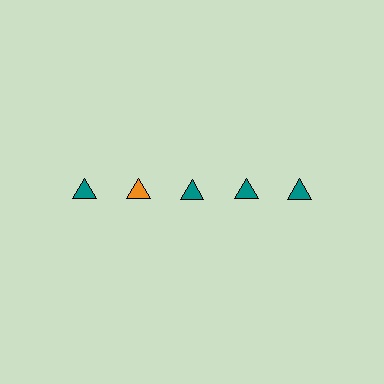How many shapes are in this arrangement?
There are 5 shapes arranged in a grid pattern.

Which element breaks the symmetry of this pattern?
The orange triangle in the top row, second from left column breaks the symmetry. All other shapes are teal triangles.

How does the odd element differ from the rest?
It has a different color: orange instead of teal.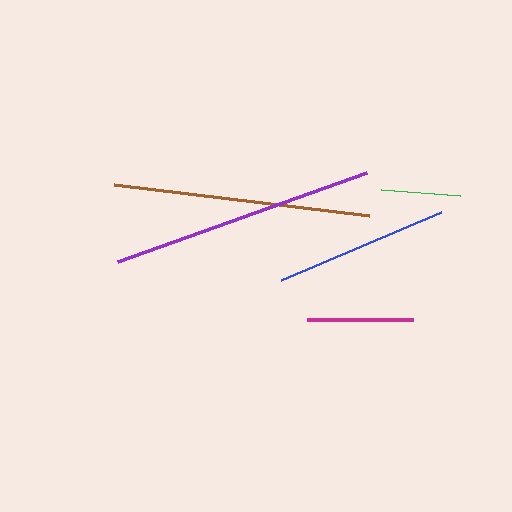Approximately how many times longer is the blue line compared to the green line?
The blue line is approximately 2.2 times the length of the green line.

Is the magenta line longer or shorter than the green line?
The magenta line is longer than the green line.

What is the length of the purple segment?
The purple segment is approximately 265 pixels long.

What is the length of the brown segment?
The brown segment is approximately 257 pixels long.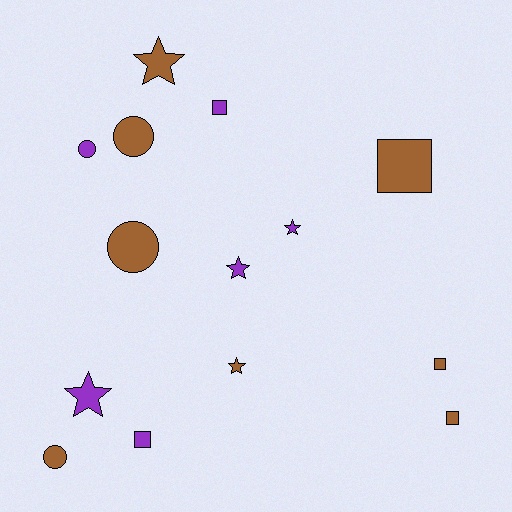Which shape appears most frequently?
Star, with 5 objects.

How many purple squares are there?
There are 2 purple squares.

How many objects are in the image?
There are 14 objects.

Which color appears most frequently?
Brown, with 8 objects.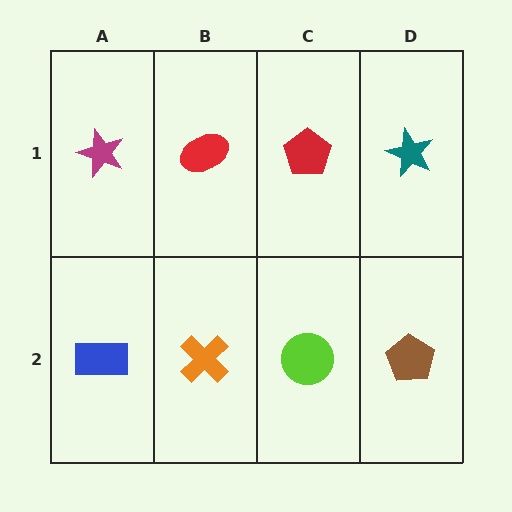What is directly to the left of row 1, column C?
A red ellipse.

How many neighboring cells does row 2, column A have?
2.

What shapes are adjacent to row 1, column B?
An orange cross (row 2, column B), a magenta star (row 1, column A), a red pentagon (row 1, column C).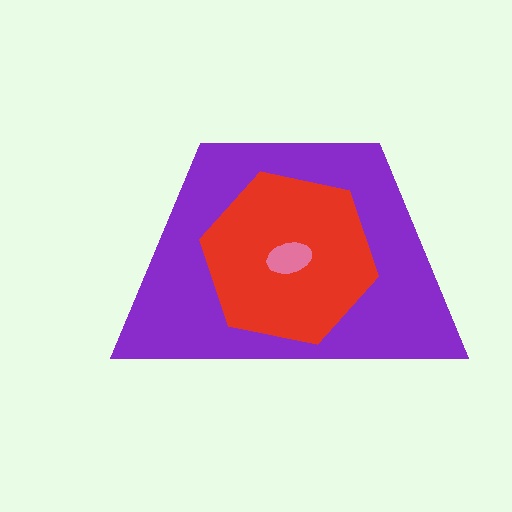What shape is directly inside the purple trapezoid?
The red hexagon.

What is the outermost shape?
The purple trapezoid.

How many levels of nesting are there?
3.